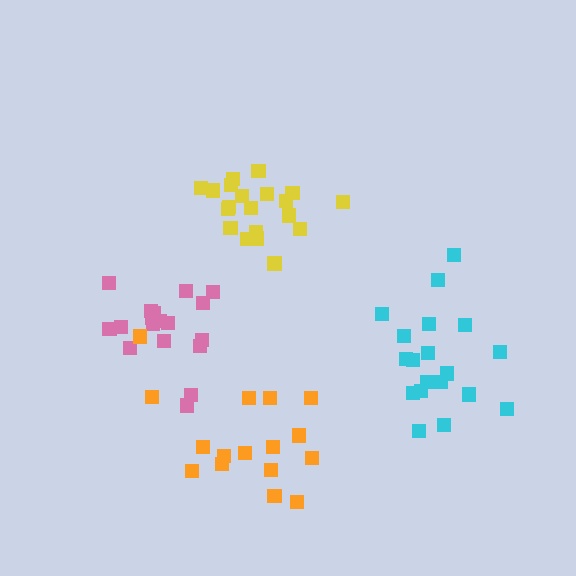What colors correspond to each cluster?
The clusters are colored: pink, orange, yellow, cyan.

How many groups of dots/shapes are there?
There are 4 groups.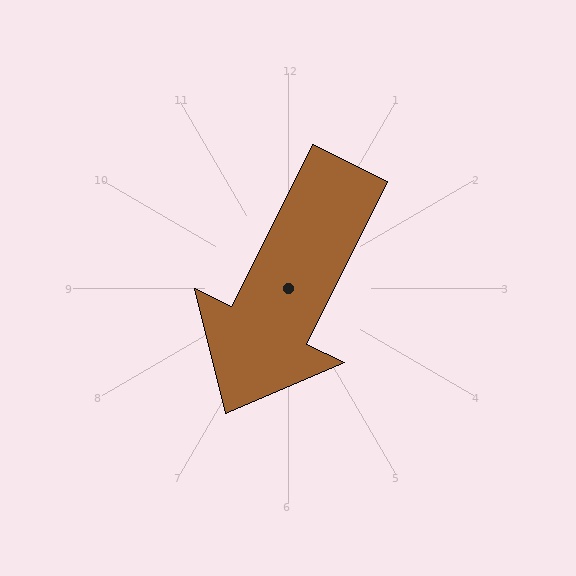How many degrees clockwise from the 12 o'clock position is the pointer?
Approximately 206 degrees.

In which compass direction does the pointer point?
Southwest.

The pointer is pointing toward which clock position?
Roughly 7 o'clock.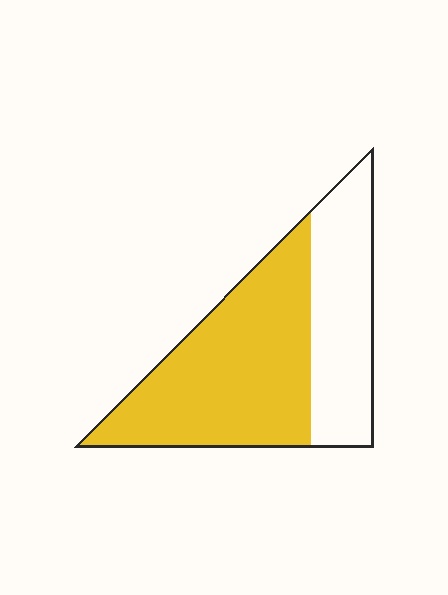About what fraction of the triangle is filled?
About five eighths (5/8).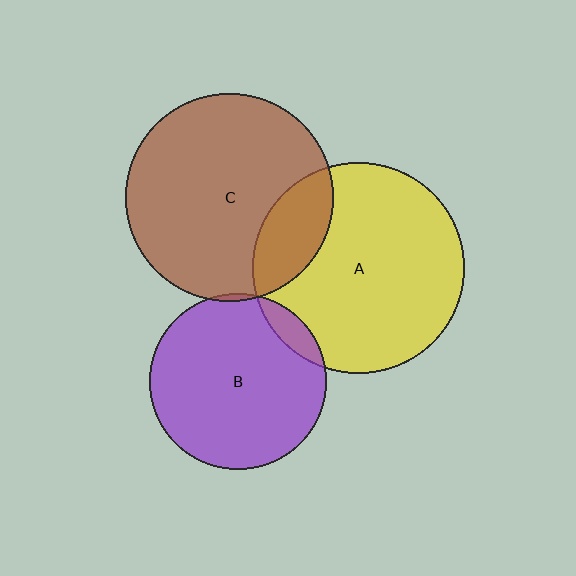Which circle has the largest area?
Circle A (yellow).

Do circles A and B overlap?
Yes.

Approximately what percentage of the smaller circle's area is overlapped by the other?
Approximately 10%.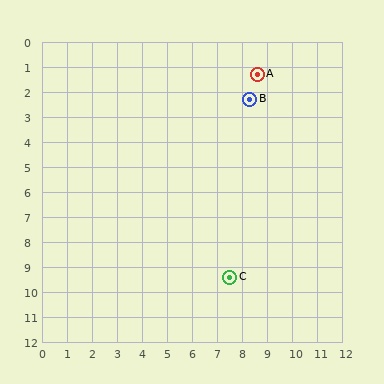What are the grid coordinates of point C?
Point C is at approximately (7.5, 9.4).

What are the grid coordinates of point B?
Point B is at approximately (8.3, 2.3).